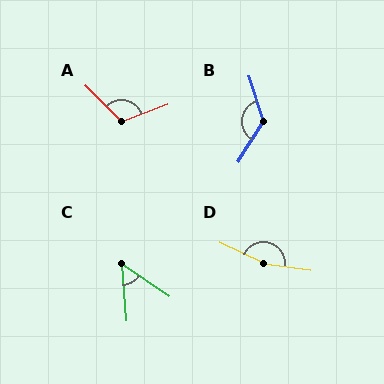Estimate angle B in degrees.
Approximately 130 degrees.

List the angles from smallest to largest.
C (51°), A (114°), B (130°), D (163°).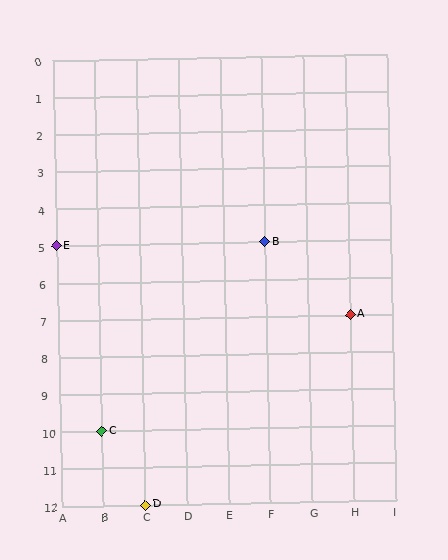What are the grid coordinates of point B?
Point B is at grid coordinates (F, 5).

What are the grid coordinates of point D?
Point D is at grid coordinates (C, 12).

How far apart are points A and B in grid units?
Points A and B are 2 columns and 2 rows apart (about 2.8 grid units diagonally).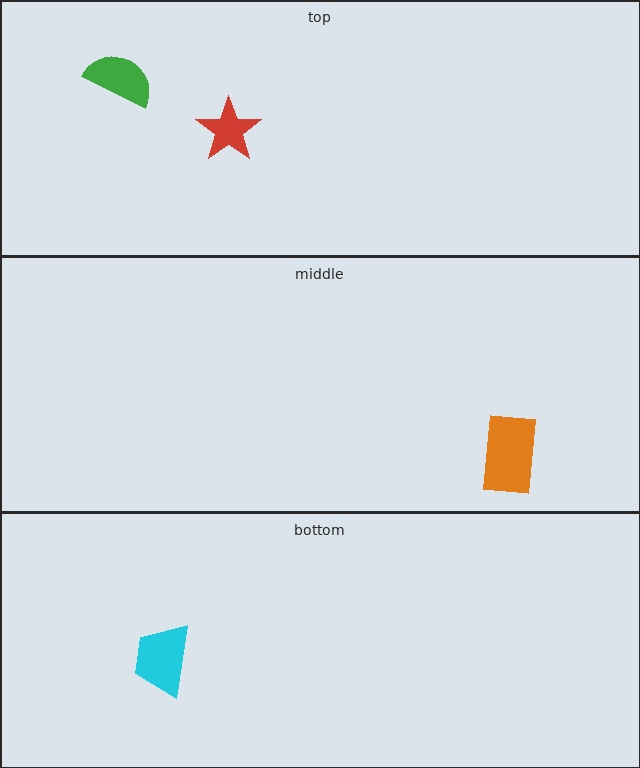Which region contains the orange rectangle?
The middle region.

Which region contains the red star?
The top region.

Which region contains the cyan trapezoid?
The bottom region.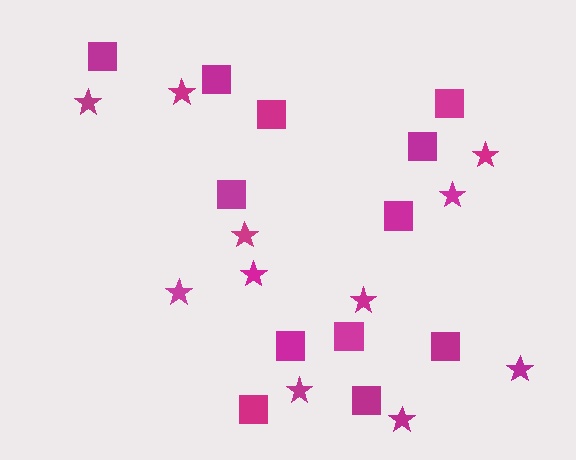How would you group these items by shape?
There are 2 groups: one group of squares (12) and one group of stars (11).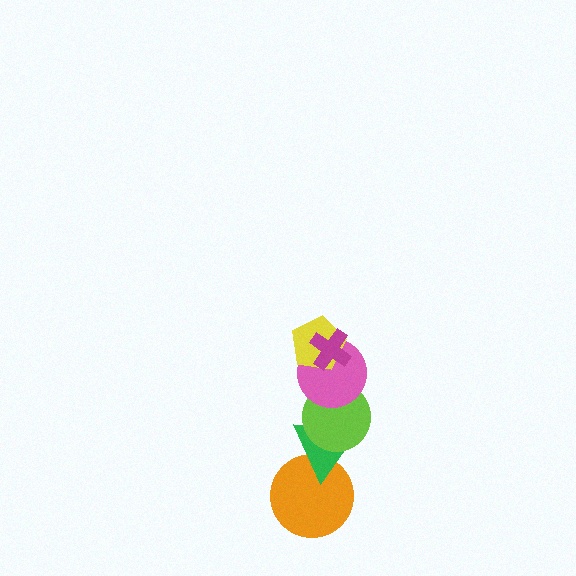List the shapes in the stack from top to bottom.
From top to bottom: the magenta cross, the yellow pentagon, the pink circle, the lime circle, the green triangle, the orange circle.